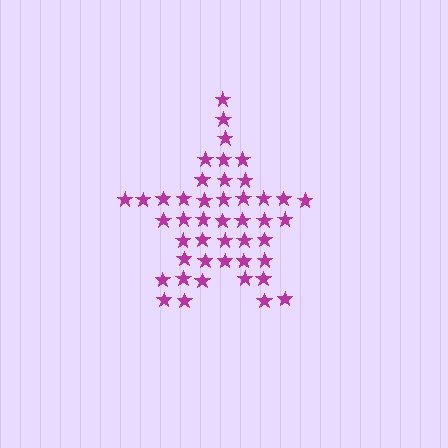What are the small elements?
The small elements are stars.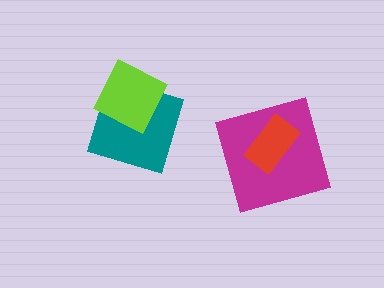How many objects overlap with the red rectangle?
1 object overlaps with the red rectangle.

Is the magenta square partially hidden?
Yes, it is partially covered by another shape.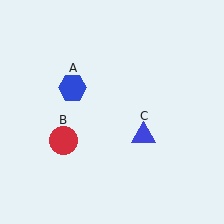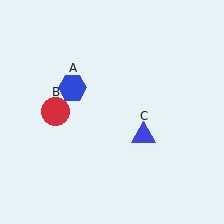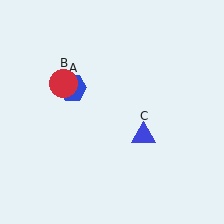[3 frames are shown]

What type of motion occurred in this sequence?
The red circle (object B) rotated clockwise around the center of the scene.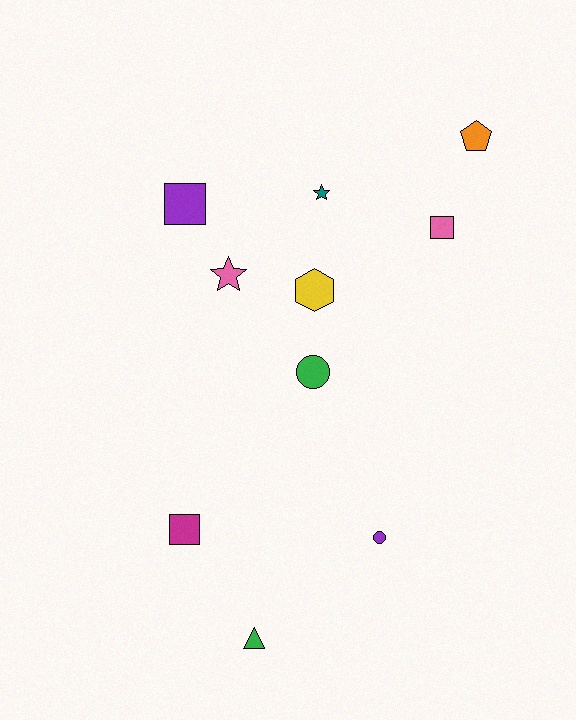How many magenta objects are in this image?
There is 1 magenta object.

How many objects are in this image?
There are 10 objects.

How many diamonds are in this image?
There are no diamonds.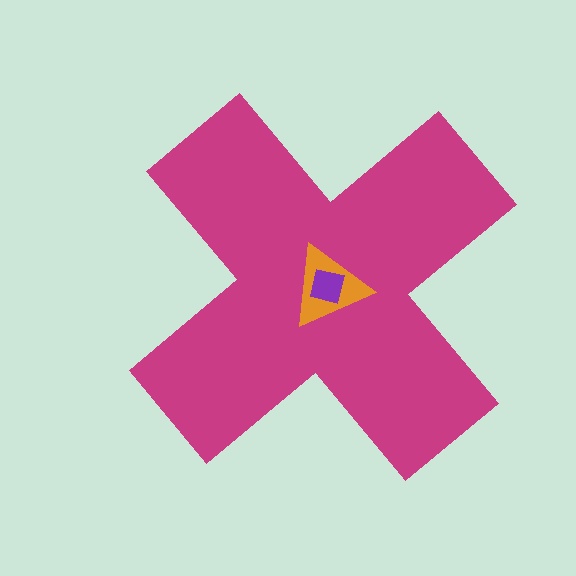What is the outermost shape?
The magenta cross.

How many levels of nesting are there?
3.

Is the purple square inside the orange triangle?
Yes.